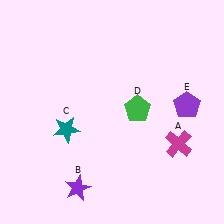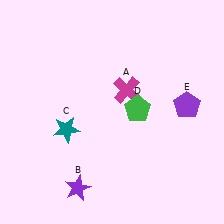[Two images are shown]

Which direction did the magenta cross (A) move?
The magenta cross (A) moved up.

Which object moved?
The magenta cross (A) moved up.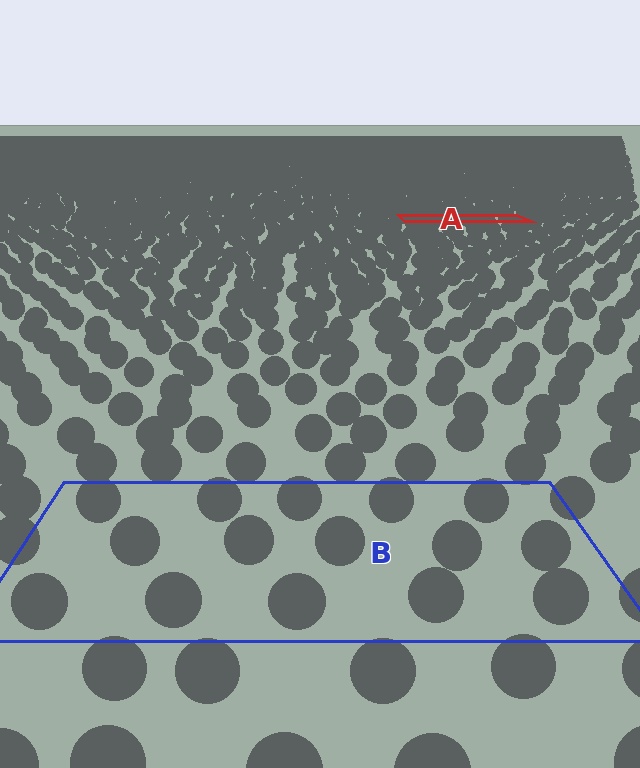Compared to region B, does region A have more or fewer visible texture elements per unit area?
Region A has more texture elements per unit area — they are packed more densely because it is farther away.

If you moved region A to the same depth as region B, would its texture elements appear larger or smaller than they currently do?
They would appear larger. At a closer depth, the same texture elements are projected at a bigger on-screen size.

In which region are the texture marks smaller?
The texture marks are smaller in region A, because it is farther away.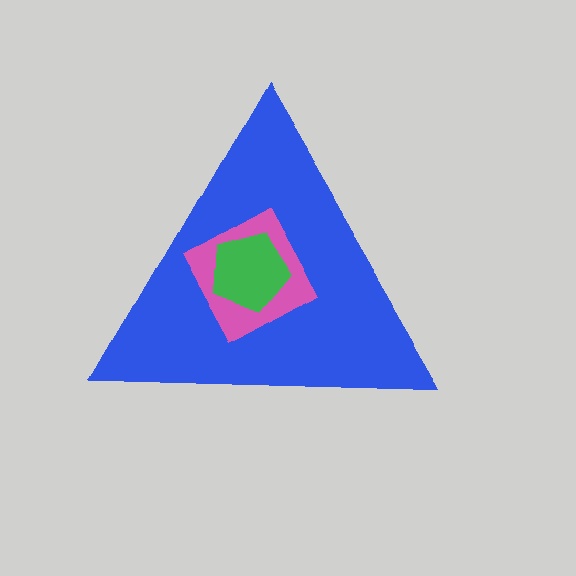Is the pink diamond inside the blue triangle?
Yes.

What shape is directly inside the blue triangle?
The pink diamond.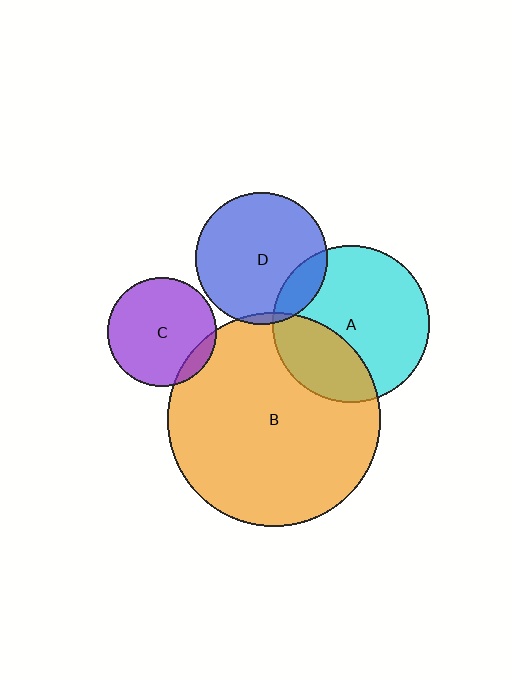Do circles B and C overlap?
Yes.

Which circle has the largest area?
Circle B (orange).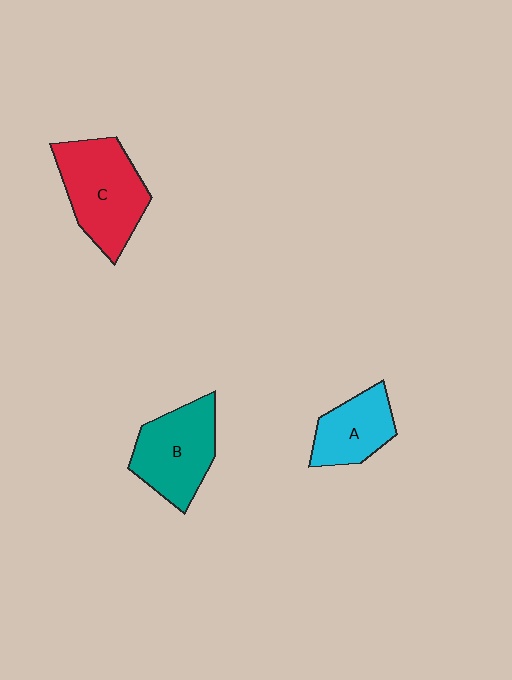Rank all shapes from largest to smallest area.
From largest to smallest: C (red), B (teal), A (cyan).